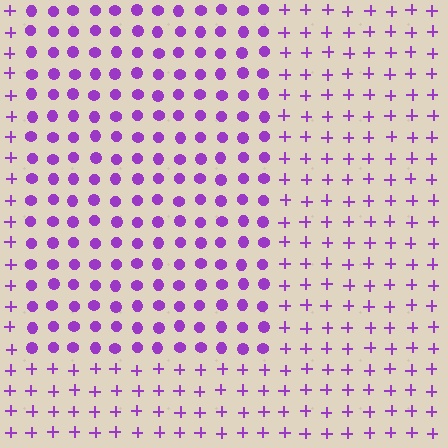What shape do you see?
I see a rectangle.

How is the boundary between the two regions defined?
The boundary is defined by a change in element shape: circles inside vs. plus signs outside. All elements share the same color and spacing.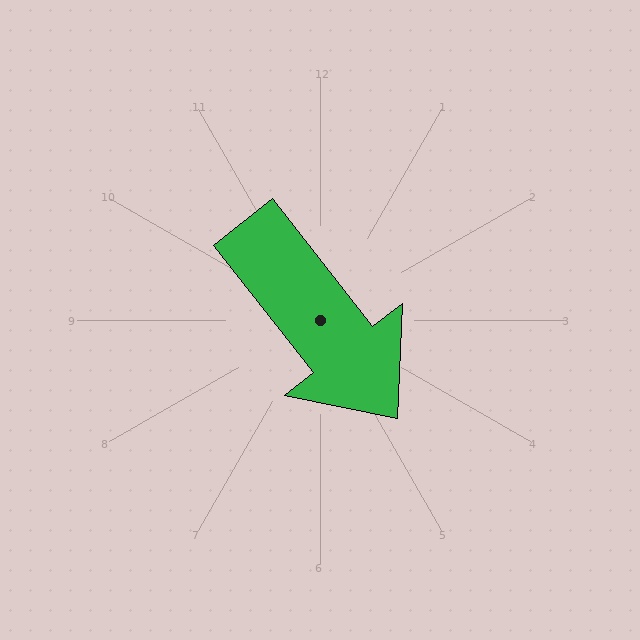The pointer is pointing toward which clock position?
Roughly 5 o'clock.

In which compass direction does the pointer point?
Southeast.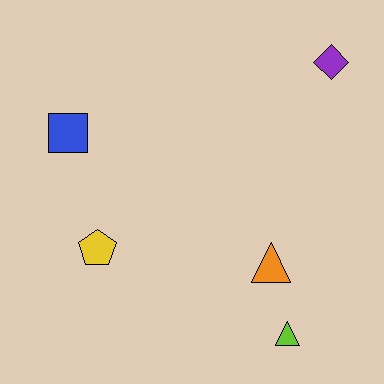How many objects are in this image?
There are 5 objects.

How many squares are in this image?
There is 1 square.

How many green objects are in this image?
There are no green objects.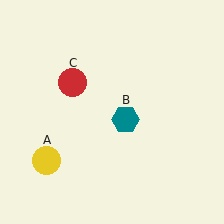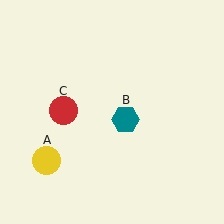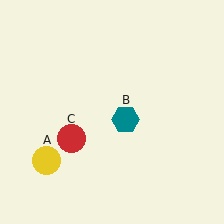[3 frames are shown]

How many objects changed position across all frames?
1 object changed position: red circle (object C).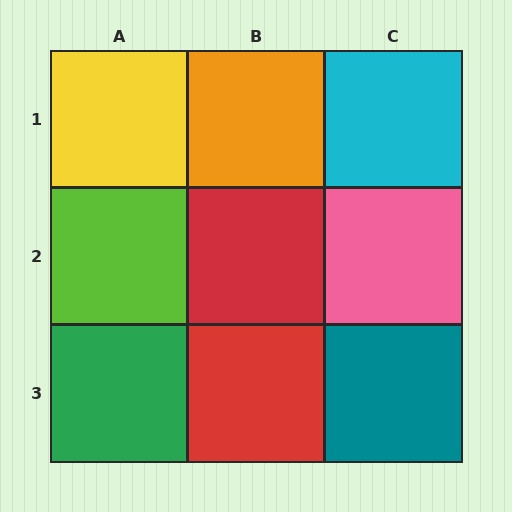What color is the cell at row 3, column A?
Green.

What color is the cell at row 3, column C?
Teal.